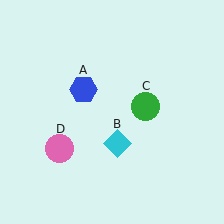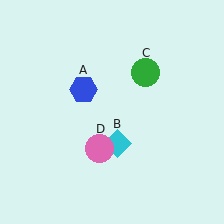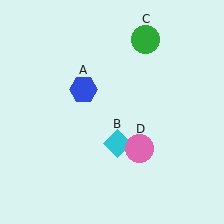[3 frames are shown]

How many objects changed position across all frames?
2 objects changed position: green circle (object C), pink circle (object D).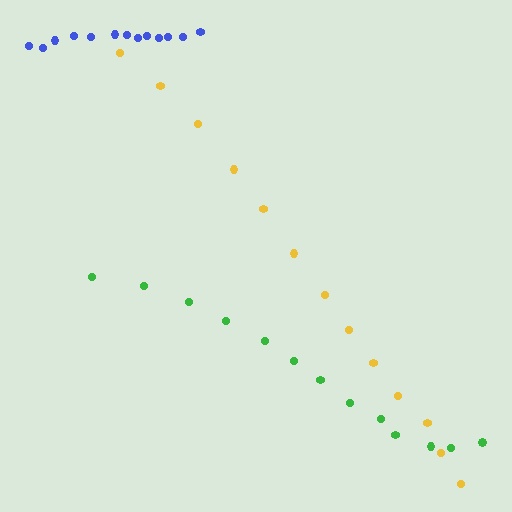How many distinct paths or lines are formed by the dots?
There are 3 distinct paths.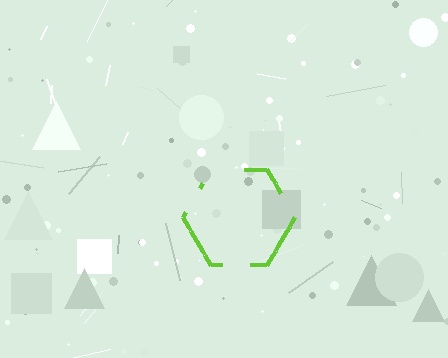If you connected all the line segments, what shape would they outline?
They would outline a hexagon.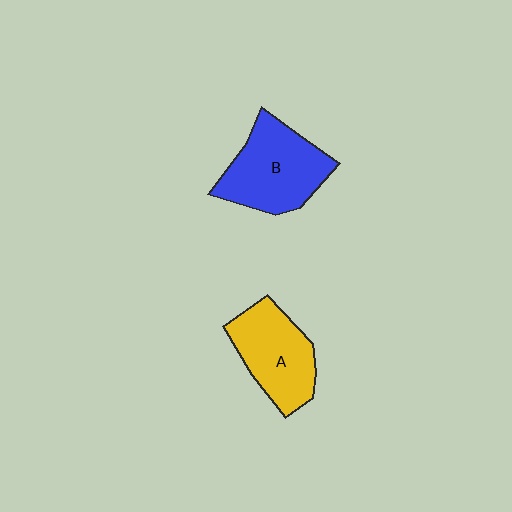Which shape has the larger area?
Shape B (blue).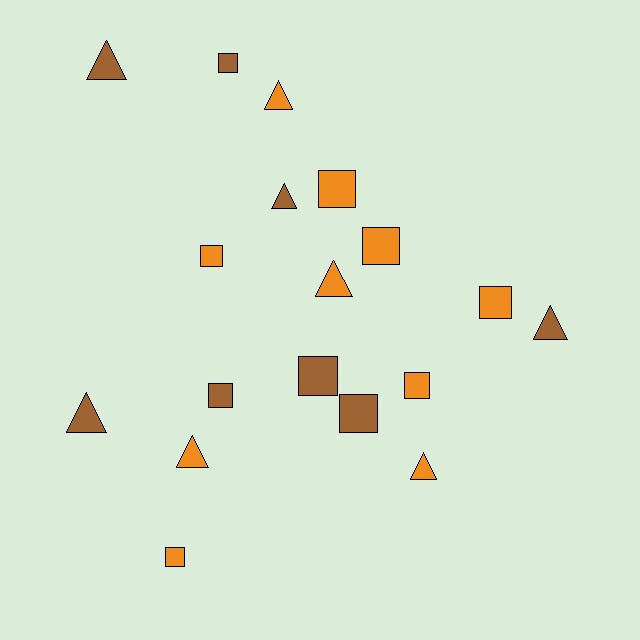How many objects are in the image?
There are 18 objects.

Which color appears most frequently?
Orange, with 10 objects.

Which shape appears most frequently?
Square, with 10 objects.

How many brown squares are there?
There are 4 brown squares.